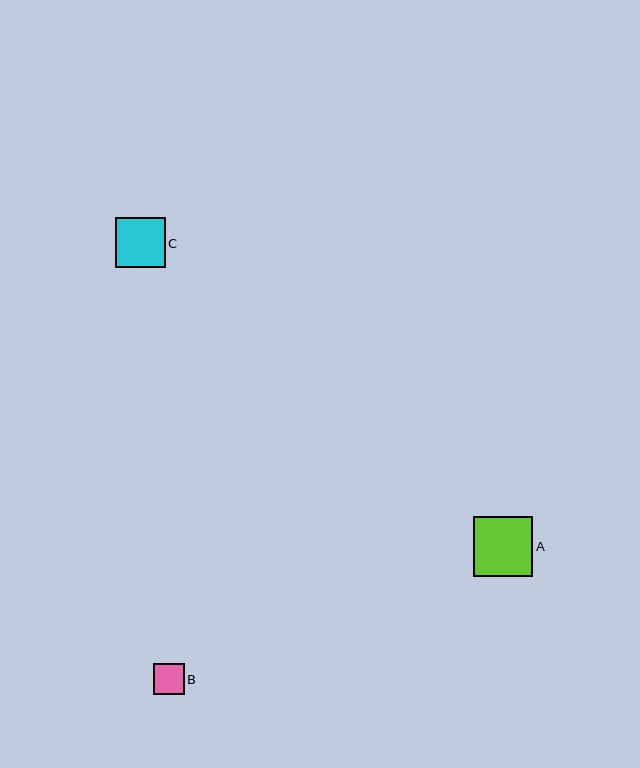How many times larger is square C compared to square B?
Square C is approximately 1.6 times the size of square B.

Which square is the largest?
Square A is the largest with a size of approximately 60 pixels.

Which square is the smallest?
Square B is the smallest with a size of approximately 31 pixels.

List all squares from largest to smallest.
From largest to smallest: A, C, B.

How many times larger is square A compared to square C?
Square A is approximately 1.2 times the size of square C.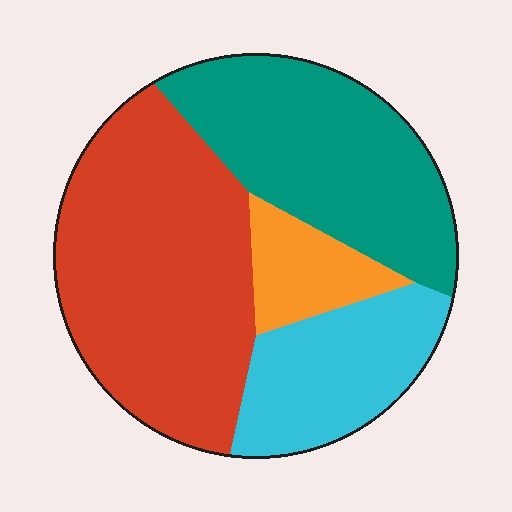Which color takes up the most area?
Red, at roughly 40%.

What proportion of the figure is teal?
Teal covers 30% of the figure.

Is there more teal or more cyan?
Teal.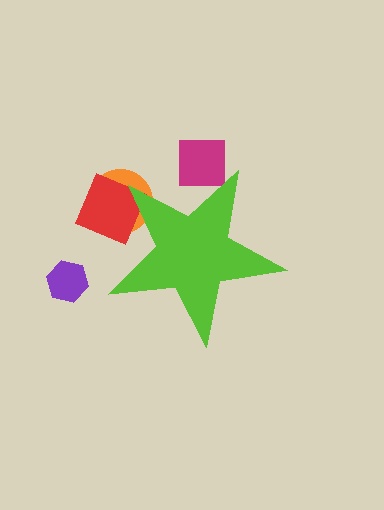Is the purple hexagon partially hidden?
No, the purple hexagon is fully visible.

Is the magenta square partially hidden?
Yes, the magenta square is partially hidden behind the lime star.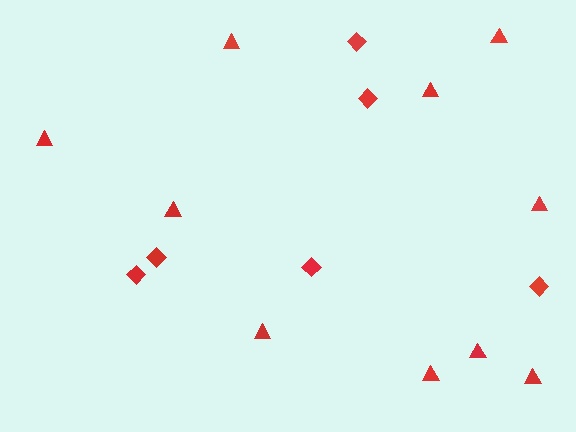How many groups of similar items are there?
There are 2 groups: one group of triangles (10) and one group of diamonds (6).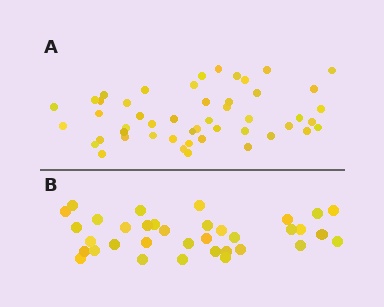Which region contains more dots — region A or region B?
Region A (the top region) has more dots.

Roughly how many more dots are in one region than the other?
Region A has approximately 15 more dots than region B.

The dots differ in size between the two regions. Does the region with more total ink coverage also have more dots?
No. Region B has more total ink coverage because its dots are larger, but region A actually contains more individual dots. Total area can be misleading — the number of items is what matters here.